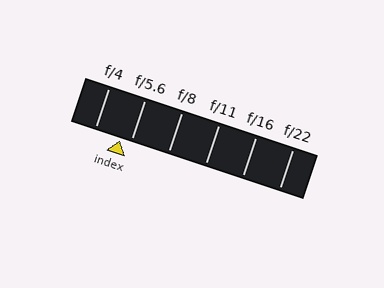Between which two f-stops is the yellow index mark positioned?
The index mark is between f/4 and f/5.6.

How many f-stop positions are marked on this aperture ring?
There are 6 f-stop positions marked.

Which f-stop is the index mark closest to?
The index mark is closest to f/5.6.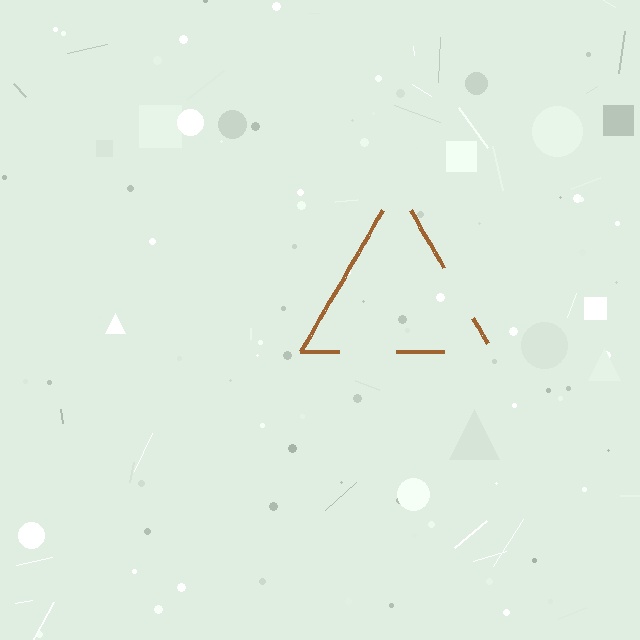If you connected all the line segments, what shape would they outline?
They would outline a triangle.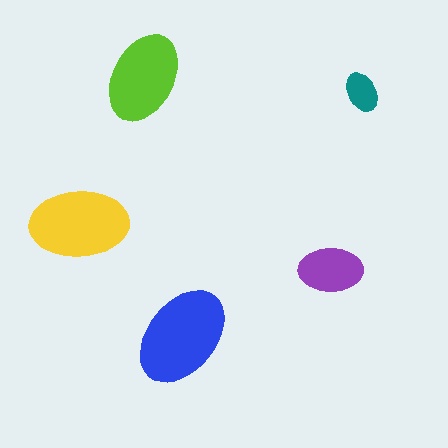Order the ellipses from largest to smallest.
the blue one, the yellow one, the lime one, the purple one, the teal one.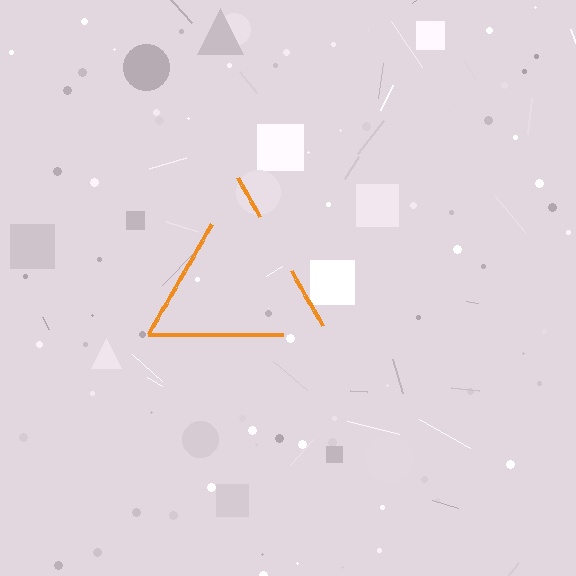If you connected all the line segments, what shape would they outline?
They would outline a triangle.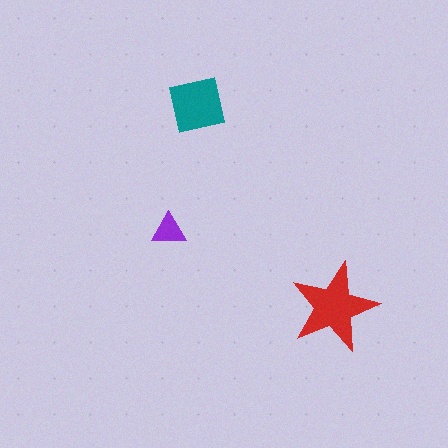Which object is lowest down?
The red star is bottommost.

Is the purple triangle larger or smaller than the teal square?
Smaller.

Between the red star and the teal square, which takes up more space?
The red star.